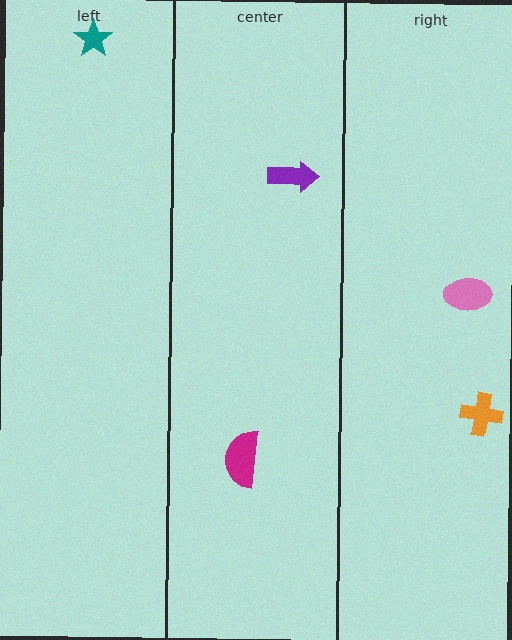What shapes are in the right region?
The pink ellipse, the orange cross.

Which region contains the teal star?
The left region.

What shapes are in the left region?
The teal star.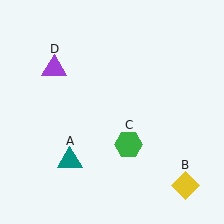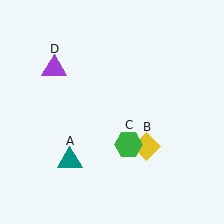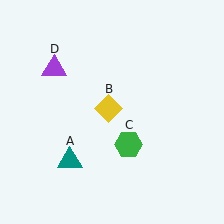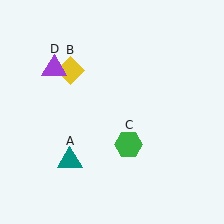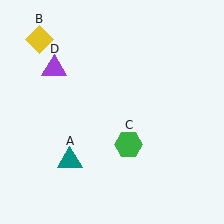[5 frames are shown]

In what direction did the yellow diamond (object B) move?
The yellow diamond (object B) moved up and to the left.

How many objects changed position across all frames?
1 object changed position: yellow diamond (object B).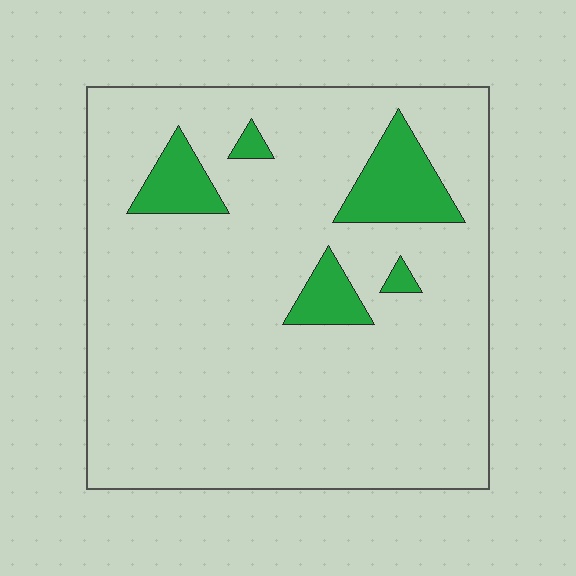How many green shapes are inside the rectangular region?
5.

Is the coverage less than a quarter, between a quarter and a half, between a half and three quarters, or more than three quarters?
Less than a quarter.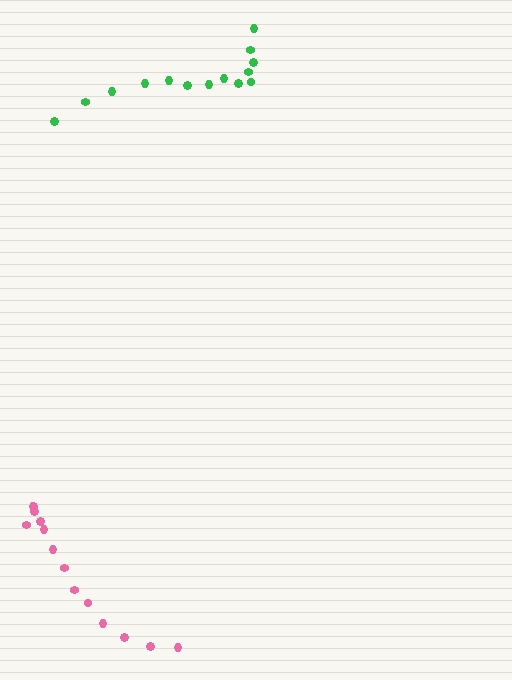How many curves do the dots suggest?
There are 2 distinct paths.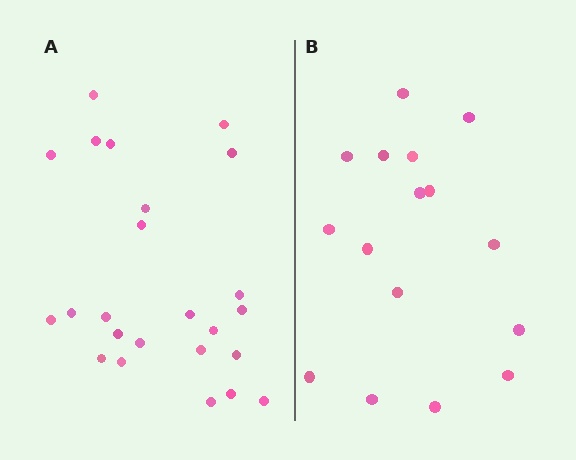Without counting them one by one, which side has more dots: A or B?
Region A (the left region) has more dots.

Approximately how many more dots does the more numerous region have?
Region A has roughly 8 or so more dots than region B.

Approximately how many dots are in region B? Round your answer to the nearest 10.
About 20 dots. (The exact count is 16, which rounds to 20.)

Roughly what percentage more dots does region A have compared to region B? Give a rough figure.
About 50% more.